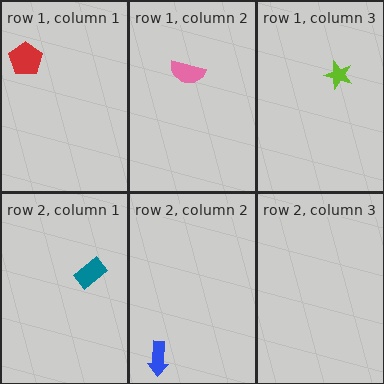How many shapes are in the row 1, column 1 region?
1.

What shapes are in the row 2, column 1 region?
The teal rectangle.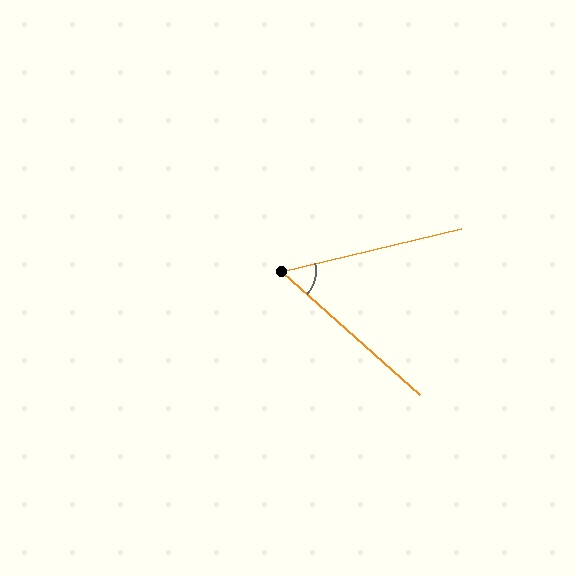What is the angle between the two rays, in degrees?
Approximately 55 degrees.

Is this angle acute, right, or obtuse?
It is acute.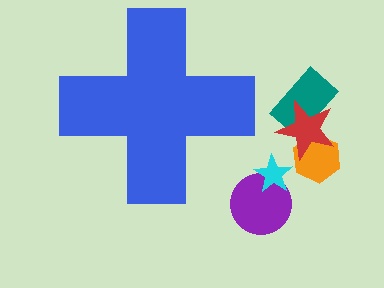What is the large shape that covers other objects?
A blue cross.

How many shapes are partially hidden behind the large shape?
0 shapes are partially hidden.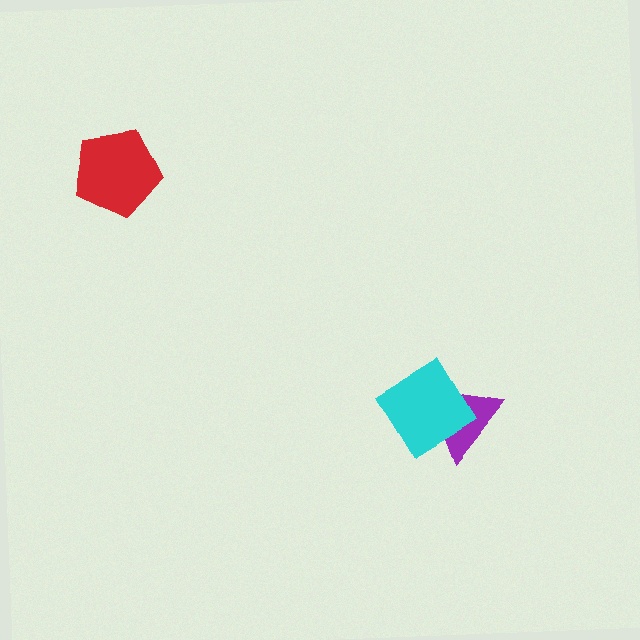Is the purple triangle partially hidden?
Yes, it is partially covered by another shape.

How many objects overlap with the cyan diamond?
1 object overlaps with the cyan diamond.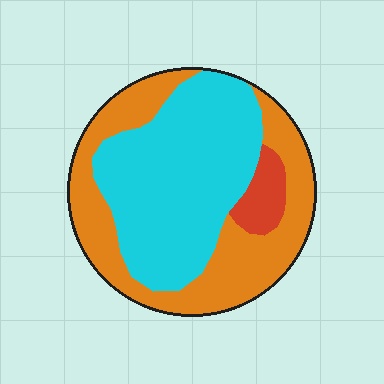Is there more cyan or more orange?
Cyan.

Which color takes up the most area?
Cyan, at roughly 50%.